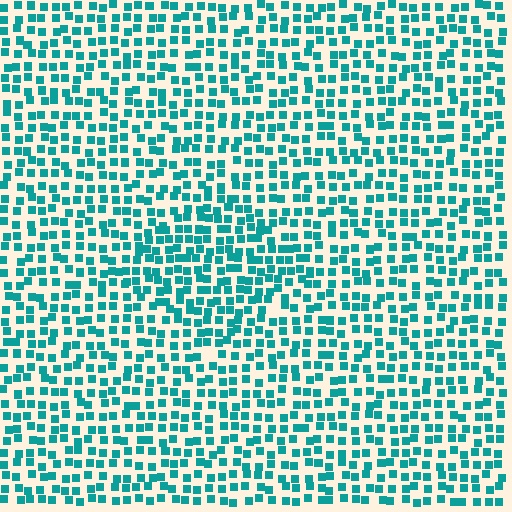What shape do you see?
I see a diamond.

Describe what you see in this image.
The image contains small teal elements arranged at two different densities. A diamond-shaped region is visible where the elements are more densely packed than the surrounding area.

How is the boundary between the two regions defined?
The boundary is defined by a change in element density (approximately 1.4x ratio). All elements are the same color, size, and shape.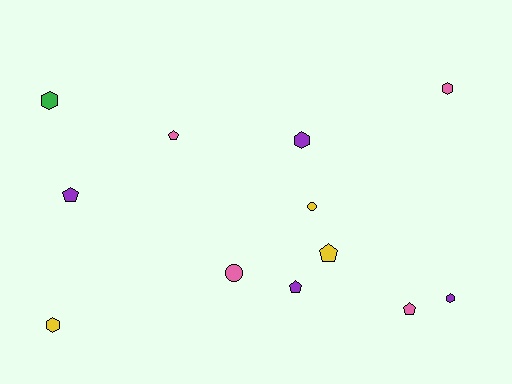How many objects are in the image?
There are 12 objects.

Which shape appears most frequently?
Pentagon, with 5 objects.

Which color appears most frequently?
Pink, with 4 objects.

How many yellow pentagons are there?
There is 1 yellow pentagon.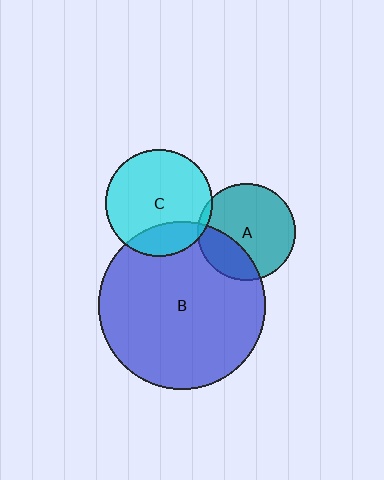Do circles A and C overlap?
Yes.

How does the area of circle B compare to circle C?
Approximately 2.5 times.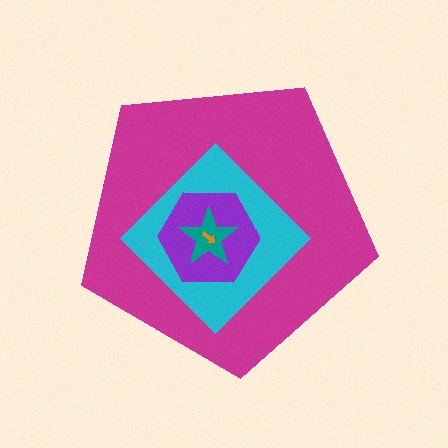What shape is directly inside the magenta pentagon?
The cyan diamond.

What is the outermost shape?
The magenta pentagon.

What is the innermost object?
The orange arrow.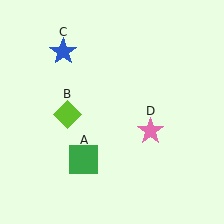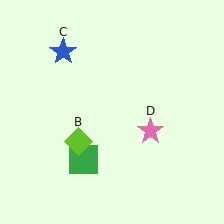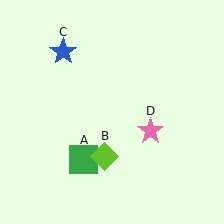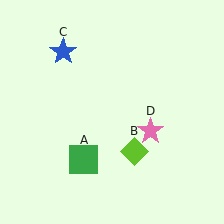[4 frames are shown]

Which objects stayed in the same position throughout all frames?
Green square (object A) and blue star (object C) and pink star (object D) remained stationary.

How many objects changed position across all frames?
1 object changed position: lime diamond (object B).